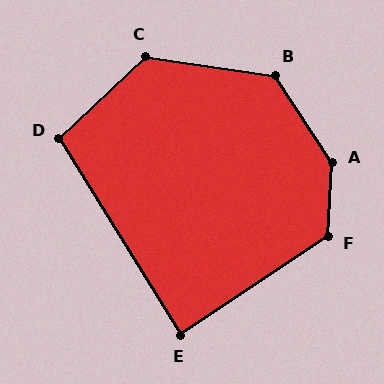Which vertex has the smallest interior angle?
E, at approximately 88 degrees.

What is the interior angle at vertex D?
Approximately 102 degrees (obtuse).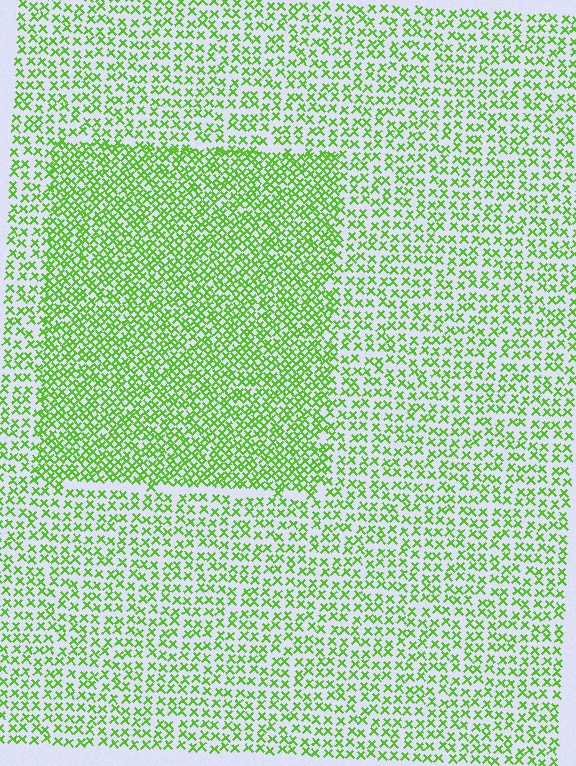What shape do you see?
I see a rectangle.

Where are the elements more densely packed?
The elements are more densely packed inside the rectangle boundary.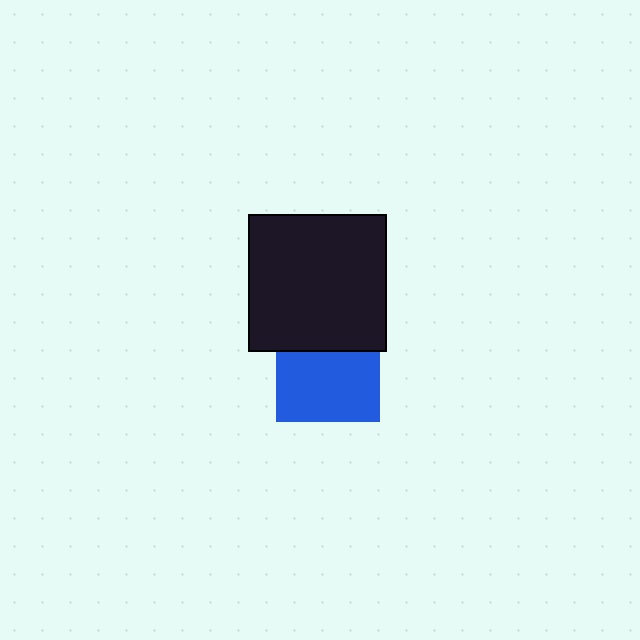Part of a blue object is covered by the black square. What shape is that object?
It is a square.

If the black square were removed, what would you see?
You would see the complete blue square.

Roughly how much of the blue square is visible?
Most of it is visible (roughly 69%).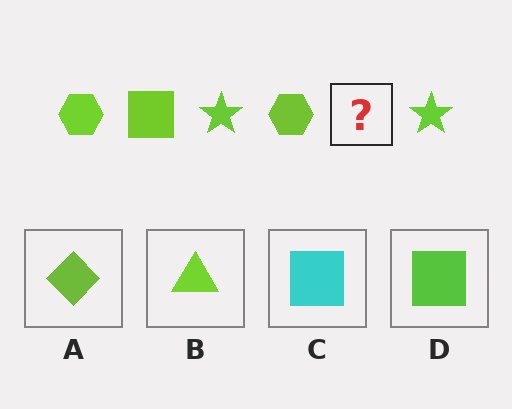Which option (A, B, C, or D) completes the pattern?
D.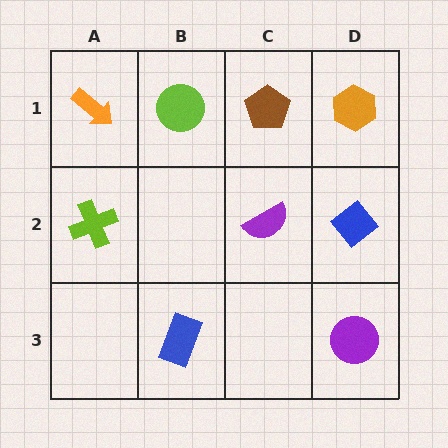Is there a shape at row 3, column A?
No, that cell is empty.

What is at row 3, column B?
A blue rectangle.